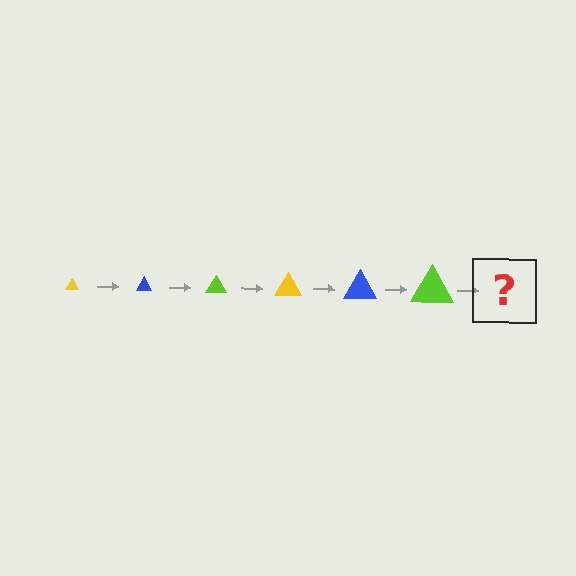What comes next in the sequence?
The next element should be a yellow triangle, larger than the previous one.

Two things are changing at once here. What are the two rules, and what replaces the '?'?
The two rules are that the triangle grows larger each step and the color cycles through yellow, blue, and lime. The '?' should be a yellow triangle, larger than the previous one.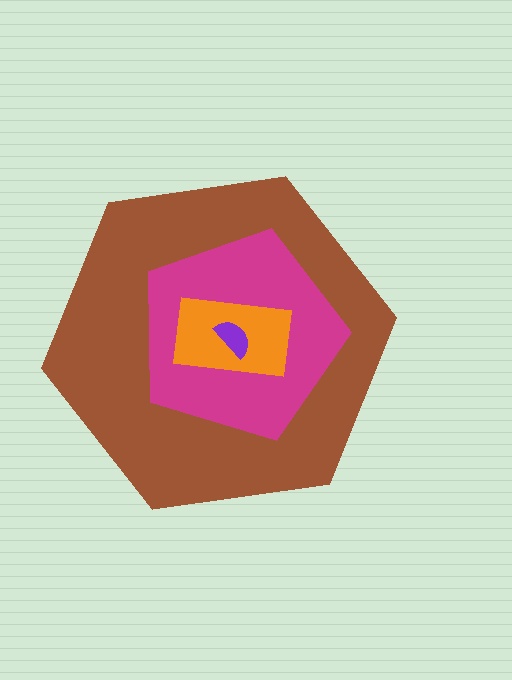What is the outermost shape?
The brown hexagon.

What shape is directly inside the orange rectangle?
The purple semicircle.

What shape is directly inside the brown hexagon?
The magenta pentagon.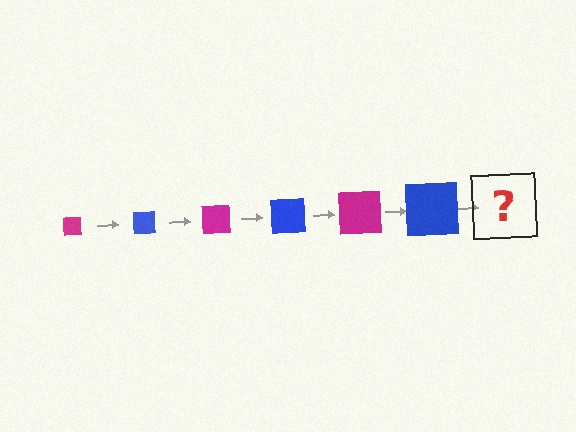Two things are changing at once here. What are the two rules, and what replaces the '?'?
The two rules are that the square grows larger each step and the color cycles through magenta and blue. The '?' should be a magenta square, larger than the previous one.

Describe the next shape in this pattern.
It should be a magenta square, larger than the previous one.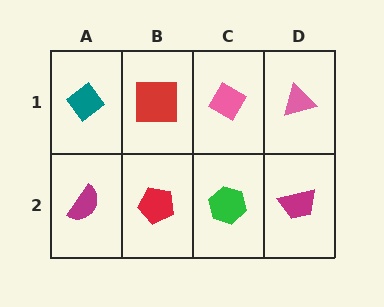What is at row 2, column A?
A magenta semicircle.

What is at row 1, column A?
A teal diamond.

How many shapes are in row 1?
4 shapes.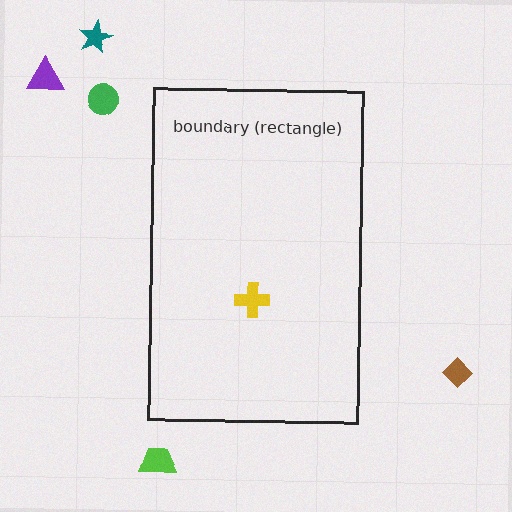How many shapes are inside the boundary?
1 inside, 5 outside.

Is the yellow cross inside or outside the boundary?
Inside.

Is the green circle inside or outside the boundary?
Outside.